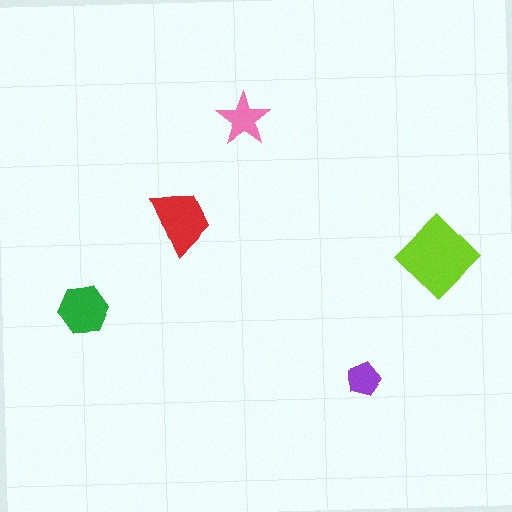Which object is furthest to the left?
The green hexagon is leftmost.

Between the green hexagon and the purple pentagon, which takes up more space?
The green hexagon.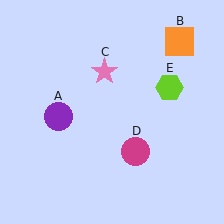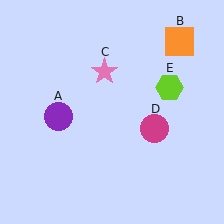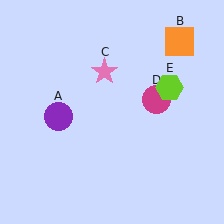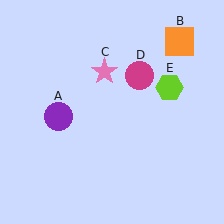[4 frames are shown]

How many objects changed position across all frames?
1 object changed position: magenta circle (object D).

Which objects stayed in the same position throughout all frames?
Purple circle (object A) and orange square (object B) and pink star (object C) and lime hexagon (object E) remained stationary.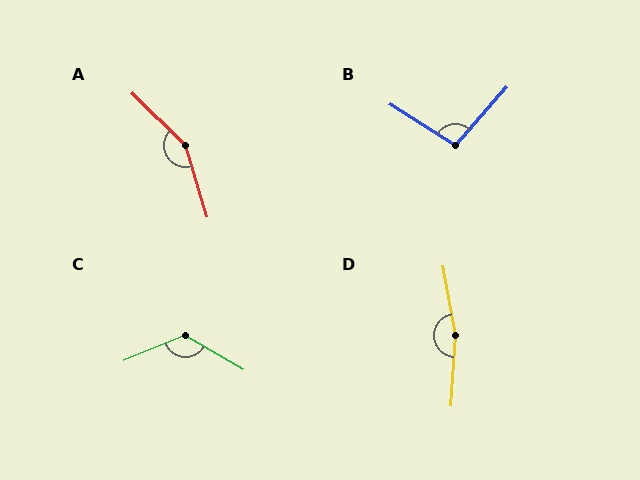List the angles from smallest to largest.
B (99°), C (127°), A (151°), D (167°).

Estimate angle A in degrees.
Approximately 151 degrees.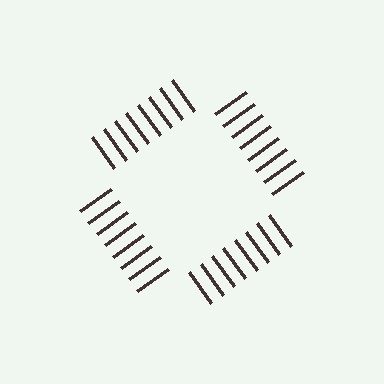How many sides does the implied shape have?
4 sides — the line-ends trace a square.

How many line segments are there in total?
32 — 8 along each of the 4 edges.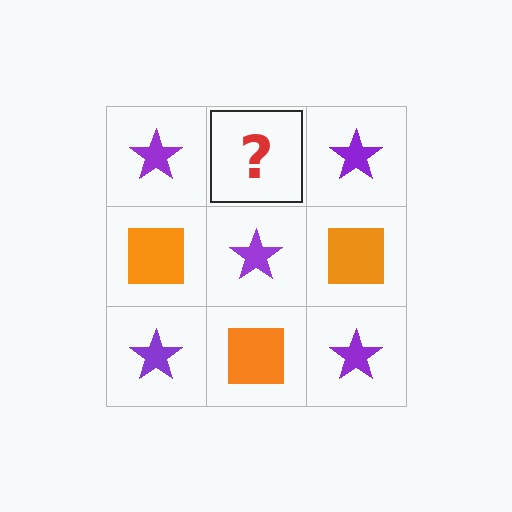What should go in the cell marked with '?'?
The missing cell should contain an orange square.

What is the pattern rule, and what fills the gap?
The rule is that it alternates purple star and orange square in a checkerboard pattern. The gap should be filled with an orange square.